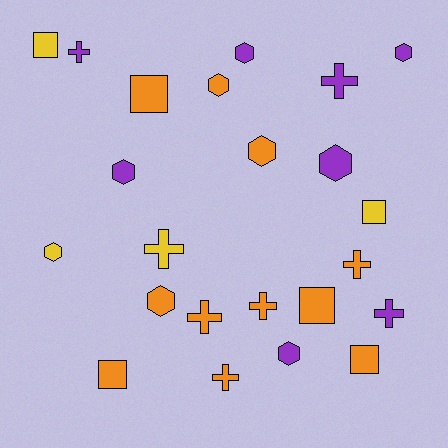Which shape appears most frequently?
Hexagon, with 9 objects.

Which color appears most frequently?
Orange, with 11 objects.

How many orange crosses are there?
There are 4 orange crosses.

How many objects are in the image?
There are 23 objects.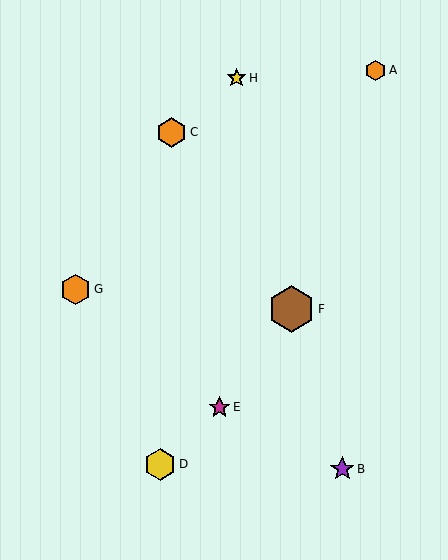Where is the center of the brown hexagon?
The center of the brown hexagon is at (292, 309).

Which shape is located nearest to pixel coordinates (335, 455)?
The purple star (labeled B) at (342, 469) is nearest to that location.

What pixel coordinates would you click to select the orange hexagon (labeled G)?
Click at (75, 289) to select the orange hexagon G.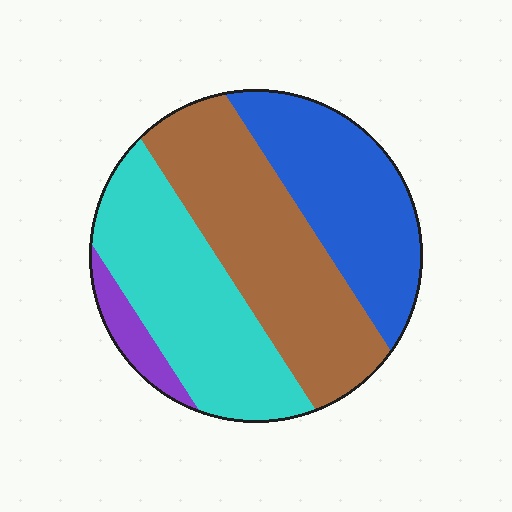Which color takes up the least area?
Purple, at roughly 5%.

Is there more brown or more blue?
Brown.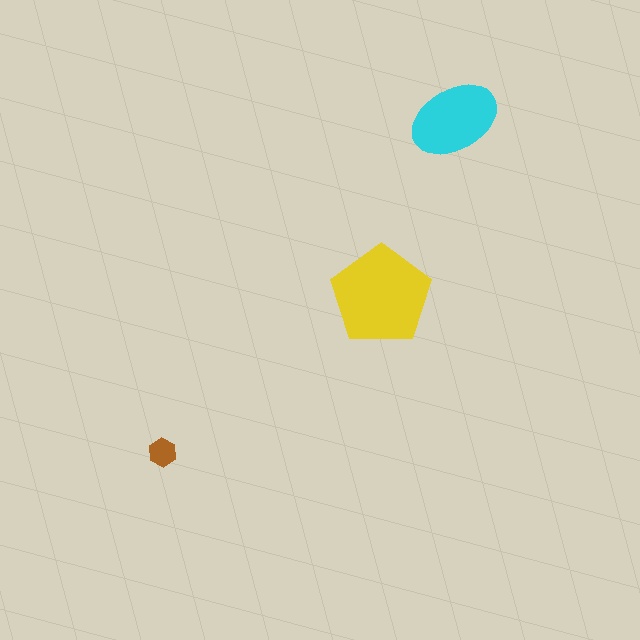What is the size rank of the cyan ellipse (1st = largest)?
2nd.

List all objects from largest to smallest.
The yellow pentagon, the cyan ellipse, the brown hexagon.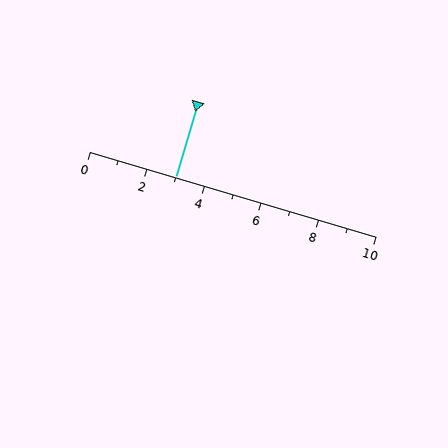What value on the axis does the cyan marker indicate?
The marker indicates approximately 3.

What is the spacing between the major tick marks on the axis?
The major ticks are spaced 2 apart.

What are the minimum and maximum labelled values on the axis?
The axis runs from 0 to 10.